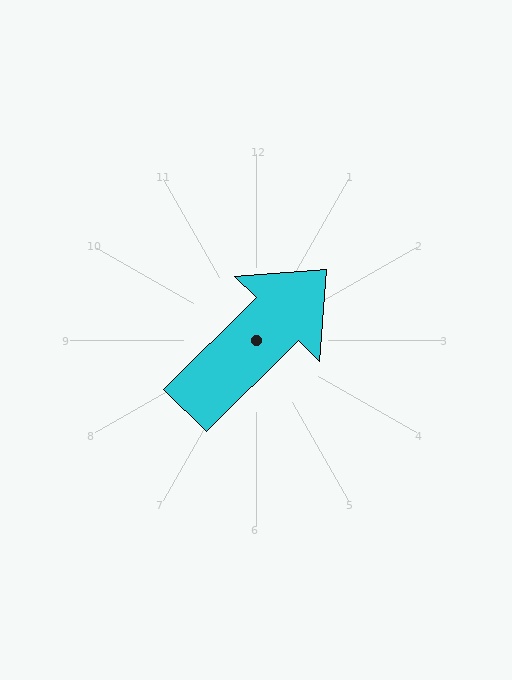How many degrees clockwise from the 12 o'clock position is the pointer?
Approximately 45 degrees.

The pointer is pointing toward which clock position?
Roughly 2 o'clock.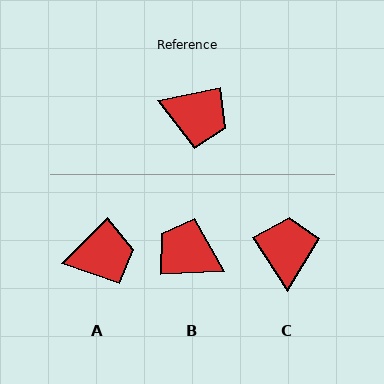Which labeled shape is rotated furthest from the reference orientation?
B, about 171 degrees away.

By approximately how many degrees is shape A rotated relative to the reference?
Approximately 33 degrees counter-clockwise.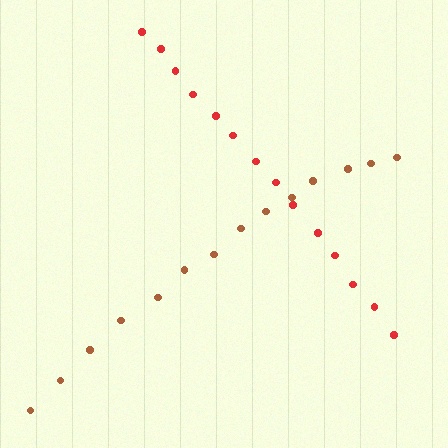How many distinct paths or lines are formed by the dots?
There are 2 distinct paths.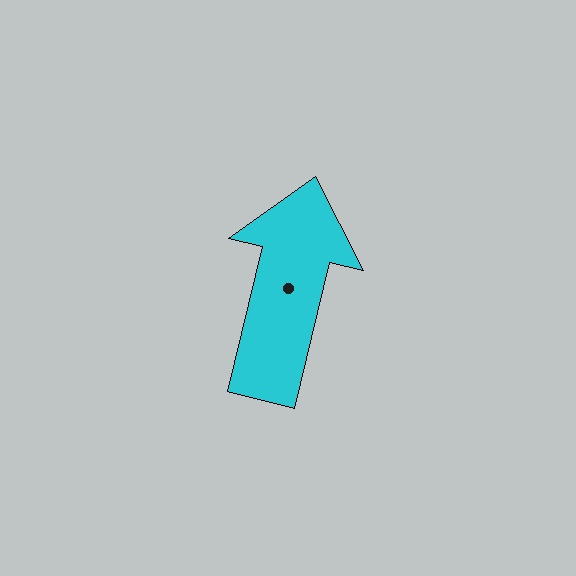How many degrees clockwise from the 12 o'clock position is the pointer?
Approximately 14 degrees.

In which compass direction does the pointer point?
North.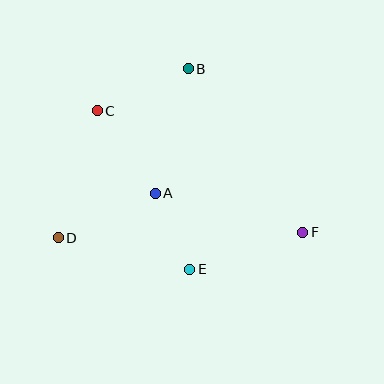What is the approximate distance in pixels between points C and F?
The distance between C and F is approximately 239 pixels.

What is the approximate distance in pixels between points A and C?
The distance between A and C is approximately 101 pixels.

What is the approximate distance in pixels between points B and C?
The distance between B and C is approximately 100 pixels.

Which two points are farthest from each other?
Points D and F are farthest from each other.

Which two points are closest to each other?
Points A and E are closest to each other.